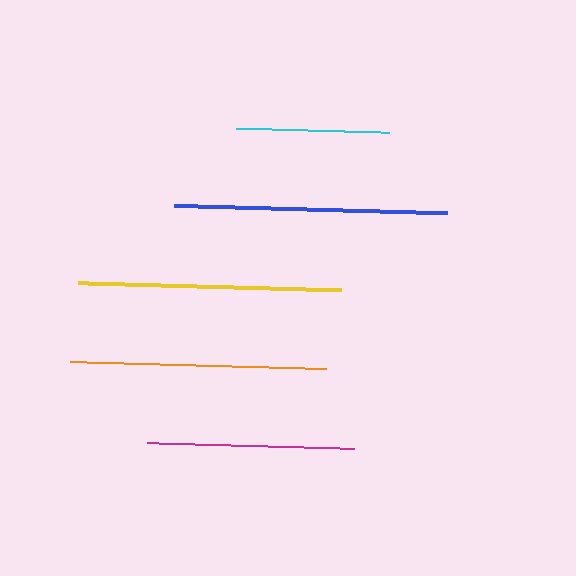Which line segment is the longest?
The blue line is the longest at approximately 273 pixels.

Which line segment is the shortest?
The cyan line is the shortest at approximately 153 pixels.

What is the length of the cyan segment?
The cyan segment is approximately 153 pixels long.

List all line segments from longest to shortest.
From longest to shortest: blue, yellow, orange, magenta, cyan.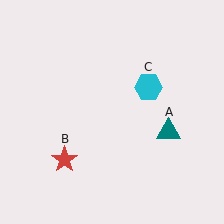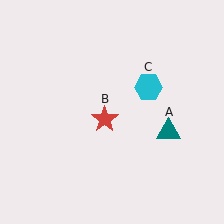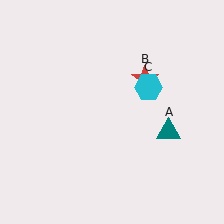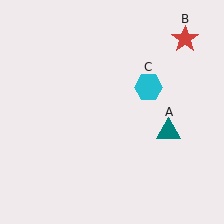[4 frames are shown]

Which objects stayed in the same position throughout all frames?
Teal triangle (object A) and cyan hexagon (object C) remained stationary.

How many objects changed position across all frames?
1 object changed position: red star (object B).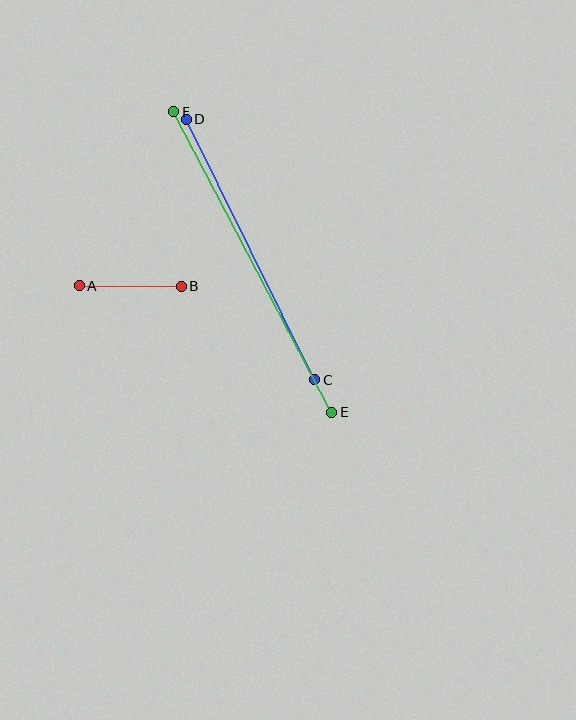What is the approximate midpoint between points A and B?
The midpoint is at approximately (130, 286) pixels.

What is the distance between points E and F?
The distance is approximately 339 pixels.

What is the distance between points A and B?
The distance is approximately 102 pixels.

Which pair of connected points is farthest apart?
Points E and F are farthest apart.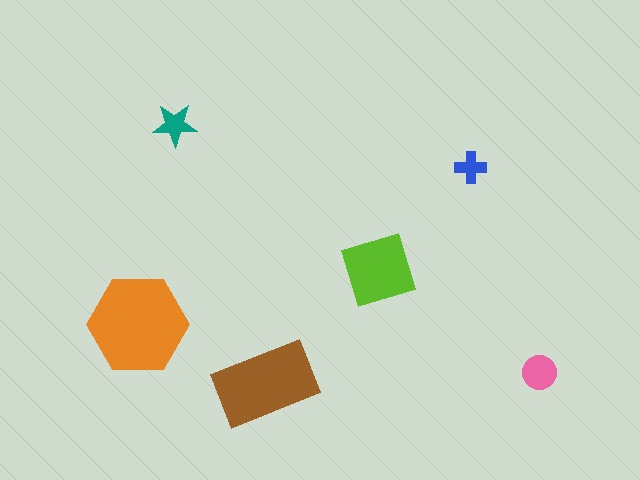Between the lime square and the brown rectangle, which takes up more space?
The brown rectangle.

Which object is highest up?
The teal star is topmost.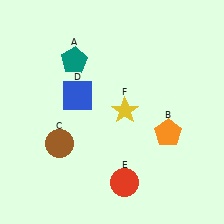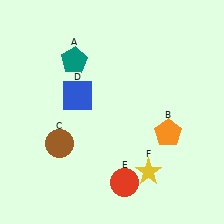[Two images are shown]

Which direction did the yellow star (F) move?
The yellow star (F) moved down.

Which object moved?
The yellow star (F) moved down.